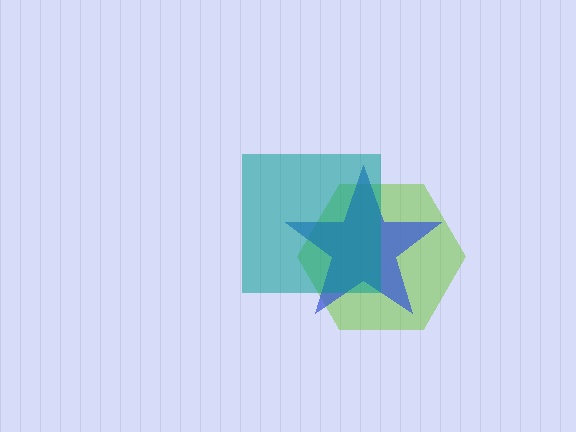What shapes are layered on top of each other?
The layered shapes are: a lime hexagon, a blue star, a teal square.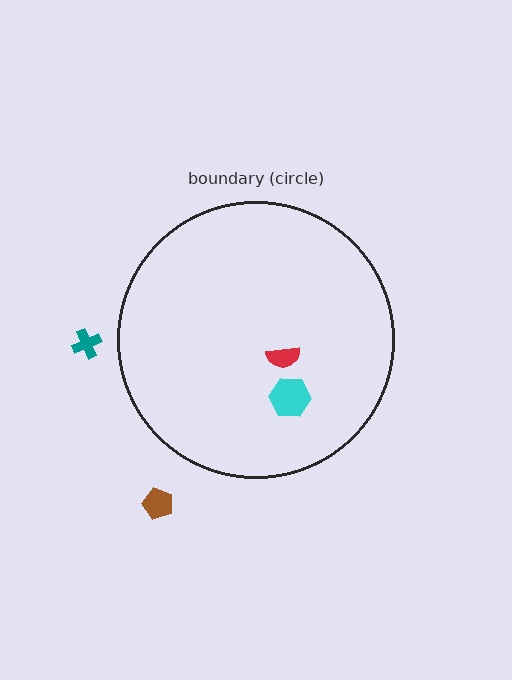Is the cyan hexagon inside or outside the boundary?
Inside.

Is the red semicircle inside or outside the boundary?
Inside.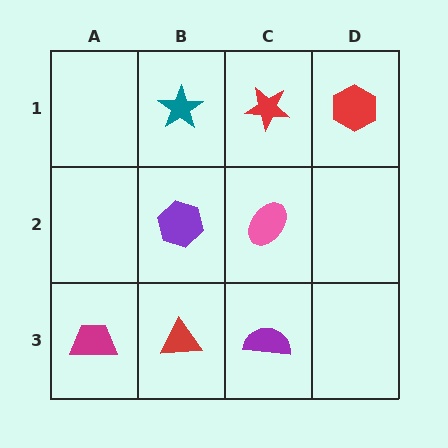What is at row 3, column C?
A purple semicircle.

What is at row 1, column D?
A red hexagon.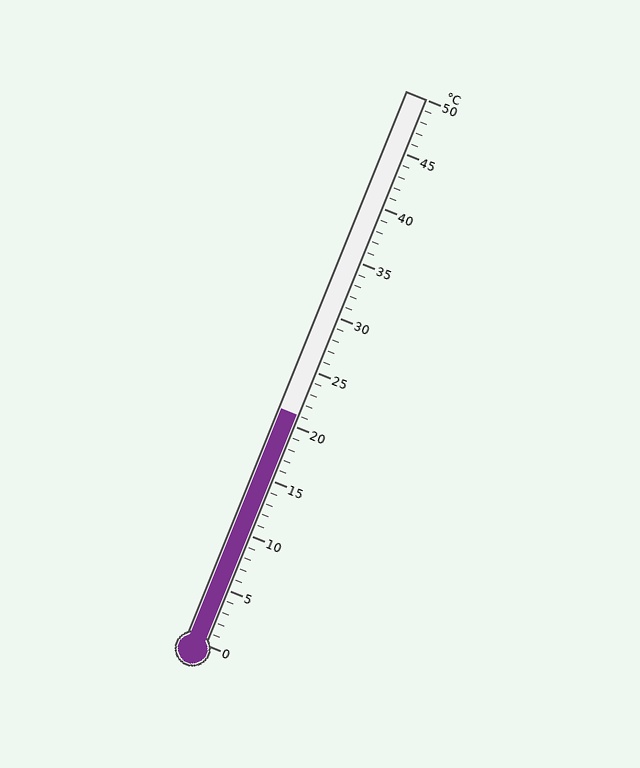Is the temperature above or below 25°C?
The temperature is below 25°C.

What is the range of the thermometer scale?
The thermometer scale ranges from 0°C to 50°C.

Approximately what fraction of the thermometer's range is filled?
The thermometer is filled to approximately 40% of its range.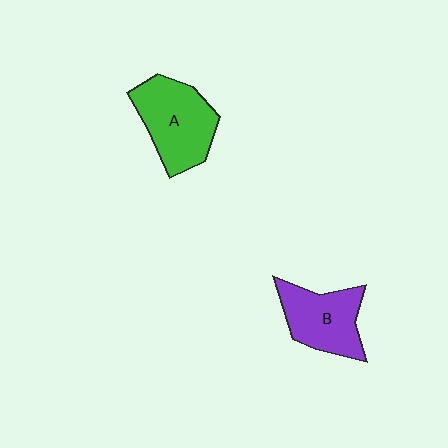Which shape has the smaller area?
Shape B (purple).